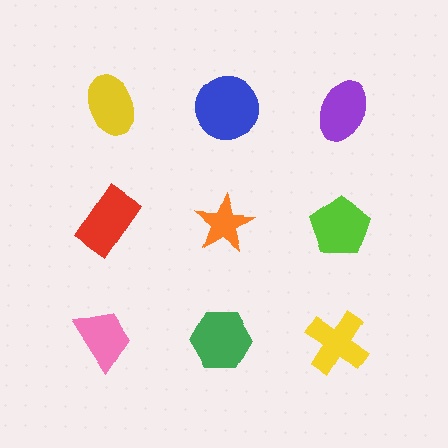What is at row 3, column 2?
A green hexagon.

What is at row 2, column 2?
An orange star.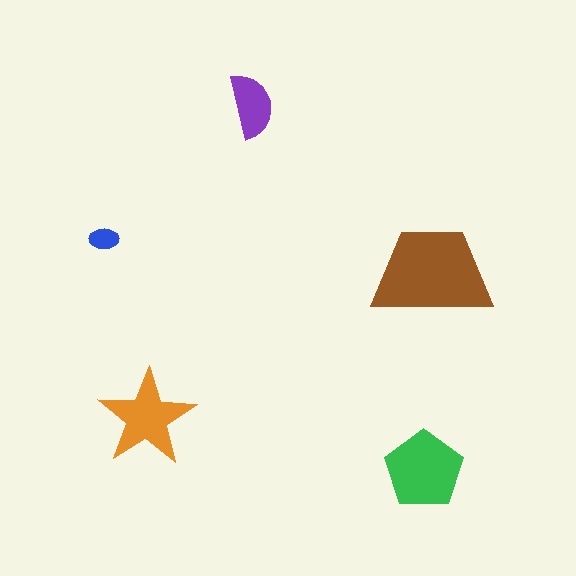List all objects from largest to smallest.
The brown trapezoid, the green pentagon, the orange star, the purple semicircle, the blue ellipse.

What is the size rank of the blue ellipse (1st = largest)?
5th.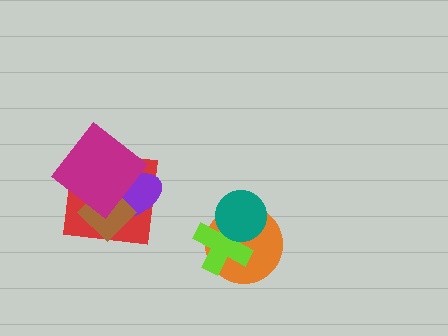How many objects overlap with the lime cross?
2 objects overlap with the lime cross.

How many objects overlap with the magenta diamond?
3 objects overlap with the magenta diamond.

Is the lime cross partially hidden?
Yes, it is partially covered by another shape.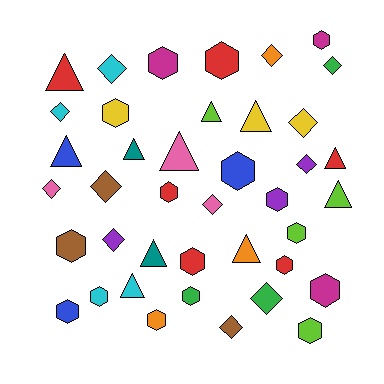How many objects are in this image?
There are 40 objects.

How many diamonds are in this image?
There are 12 diamonds.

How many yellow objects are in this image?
There are 3 yellow objects.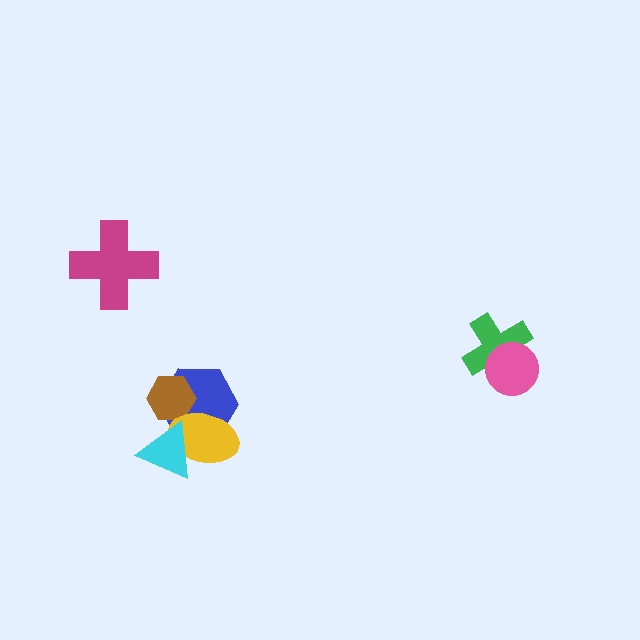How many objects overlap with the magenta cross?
0 objects overlap with the magenta cross.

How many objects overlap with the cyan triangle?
2 objects overlap with the cyan triangle.